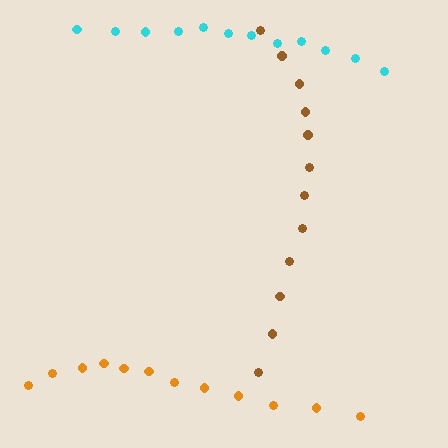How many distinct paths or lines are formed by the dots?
There are 3 distinct paths.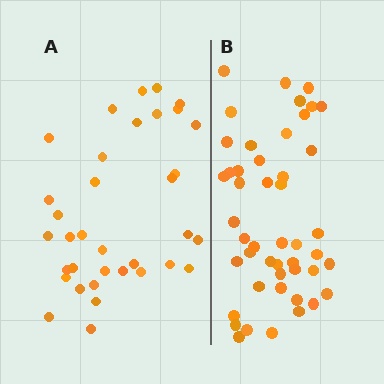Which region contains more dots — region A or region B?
Region B (the right region) has more dots.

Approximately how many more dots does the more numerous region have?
Region B has roughly 12 or so more dots than region A.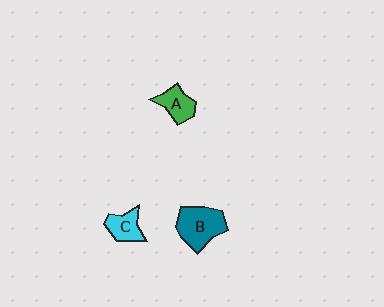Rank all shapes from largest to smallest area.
From largest to smallest: B (teal), A (green), C (cyan).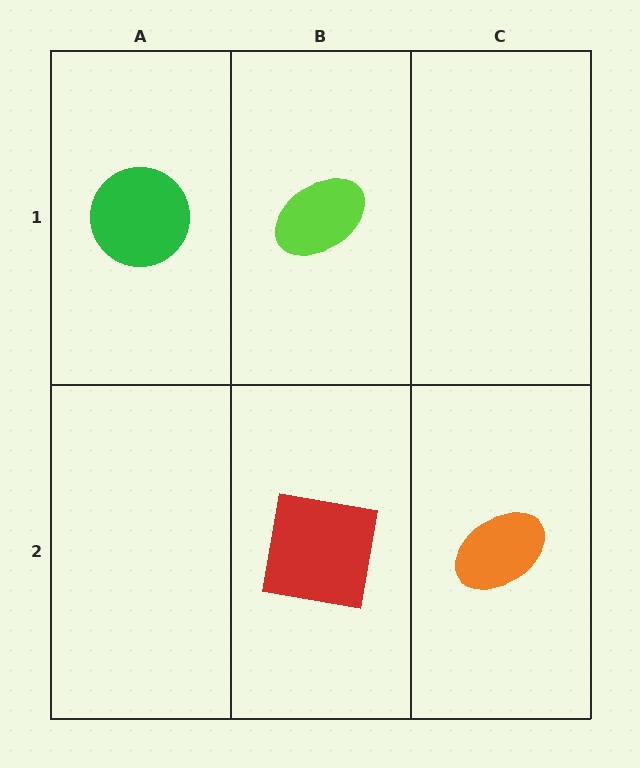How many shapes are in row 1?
2 shapes.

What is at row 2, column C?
An orange ellipse.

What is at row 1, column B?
A lime ellipse.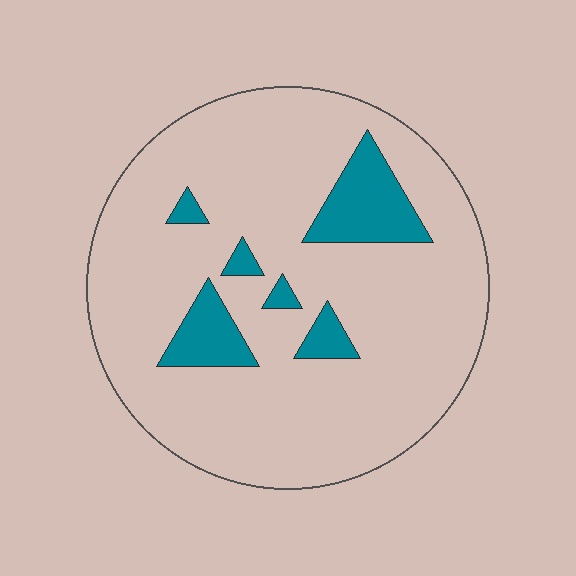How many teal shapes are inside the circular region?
6.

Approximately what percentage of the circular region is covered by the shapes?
Approximately 15%.